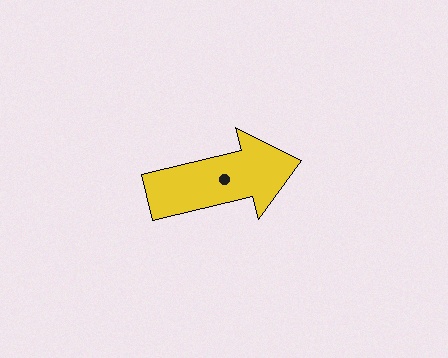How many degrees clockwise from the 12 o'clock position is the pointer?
Approximately 76 degrees.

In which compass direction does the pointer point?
East.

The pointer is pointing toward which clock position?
Roughly 3 o'clock.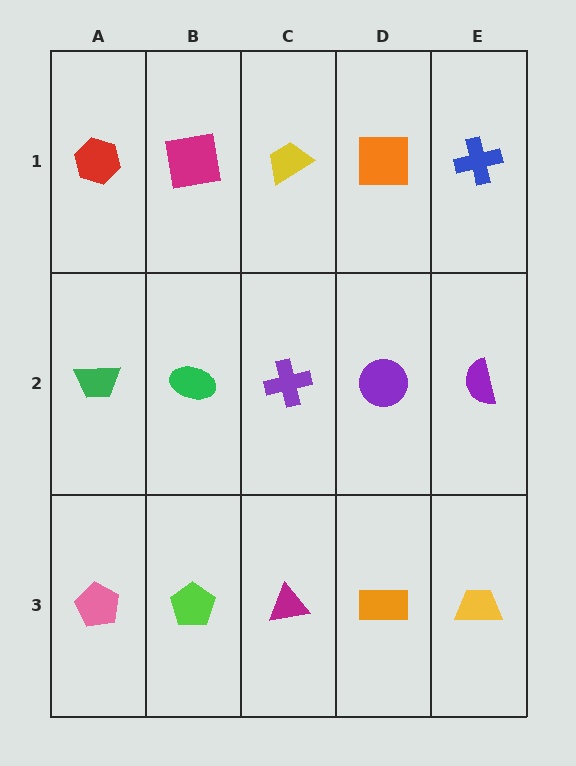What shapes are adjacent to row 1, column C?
A purple cross (row 2, column C), a magenta square (row 1, column B), an orange square (row 1, column D).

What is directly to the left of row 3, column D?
A magenta triangle.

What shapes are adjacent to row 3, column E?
A purple semicircle (row 2, column E), an orange rectangle (row 3, column D).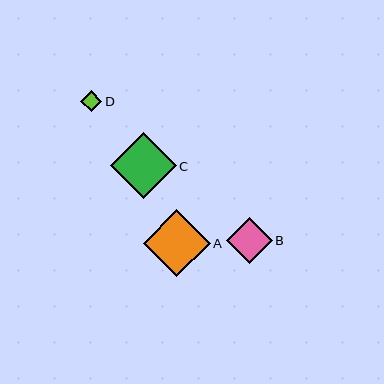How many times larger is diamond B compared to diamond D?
Diamond B is approximately 2.2 times the size of diamond D.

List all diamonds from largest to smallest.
From largest to smallest: A, C, B, D.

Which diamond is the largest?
Diamond A is the largest with a size of approximately 66 pixels.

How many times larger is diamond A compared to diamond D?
Diamond A is approximately 3.1 times the size of diamond D.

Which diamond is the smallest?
Diamond D is the smallest with a size of approximately 21 pixels.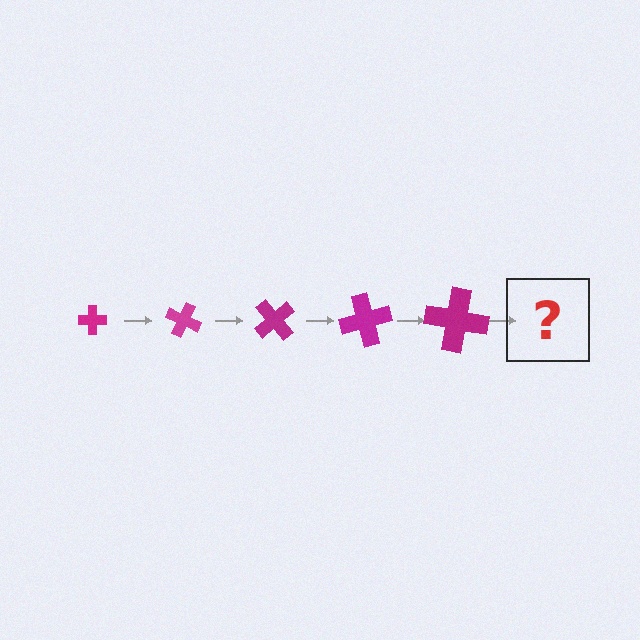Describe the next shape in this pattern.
It should be a cross, larger than the previous one and rotated 125 degrees from the start.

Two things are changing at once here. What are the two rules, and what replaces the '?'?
The two rules are that the cross grows larger each step and it rotates 25 degrees each step. The '?' should be a cross, larger than the previous one and rotated 125 degrees from the start.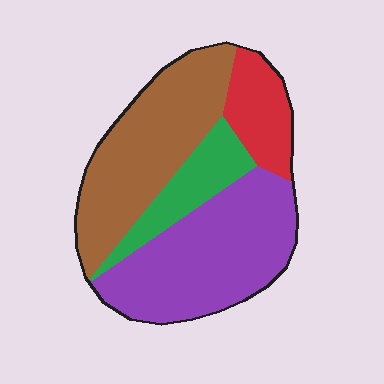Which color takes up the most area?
Purple, at roughly 40%.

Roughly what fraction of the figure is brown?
Brown takes up between a quarter and a half of the figure.